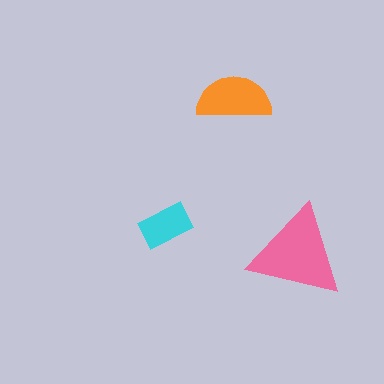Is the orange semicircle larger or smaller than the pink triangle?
Smaller.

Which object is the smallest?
The cyan rectangle.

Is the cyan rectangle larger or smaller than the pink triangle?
Smaller.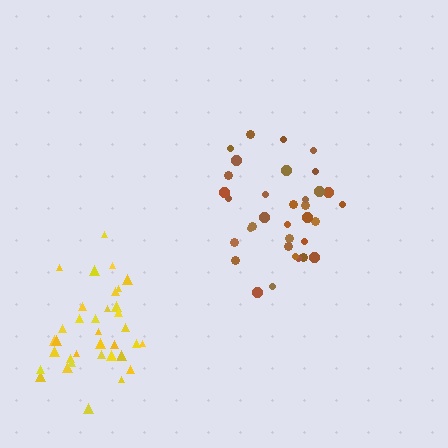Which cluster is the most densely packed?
Yellow.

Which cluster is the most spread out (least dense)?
Brown.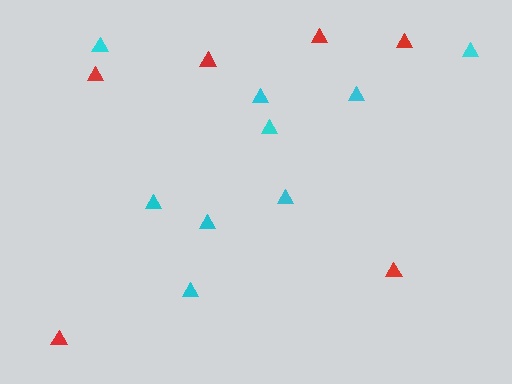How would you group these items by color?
There are 2 groups: one group of red triangles (6) and one group of cyan triangles (9).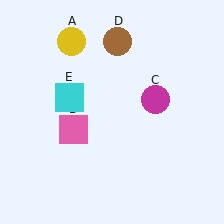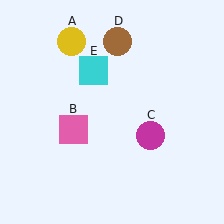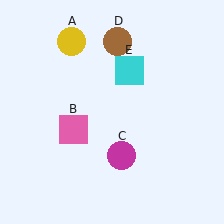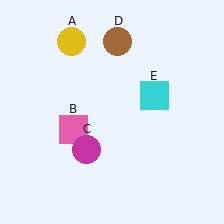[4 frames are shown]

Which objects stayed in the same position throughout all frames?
Yellow circle (object A) and pink square (object B) and brown circle (object D) remained stationary.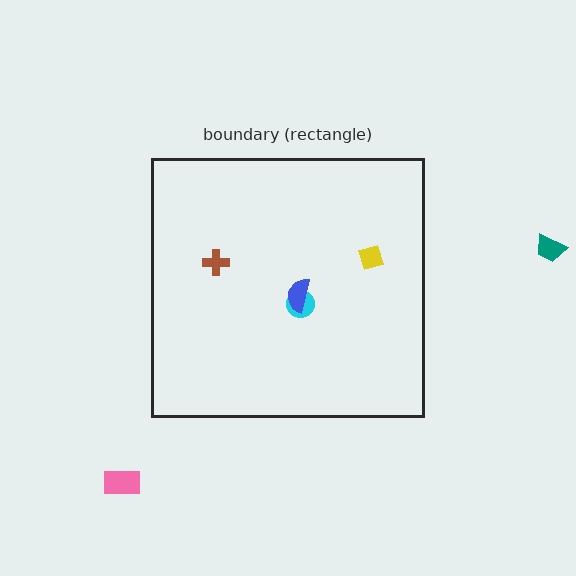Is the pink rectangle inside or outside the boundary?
Outside.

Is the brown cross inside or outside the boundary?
Inside.